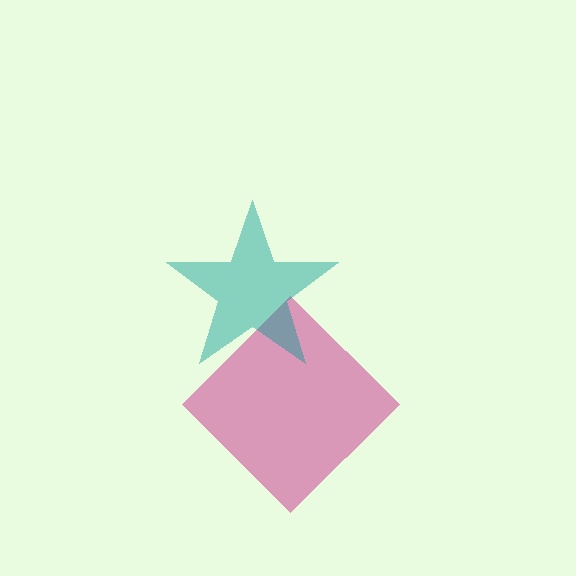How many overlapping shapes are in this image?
There are 2 overlapping shapes in the image.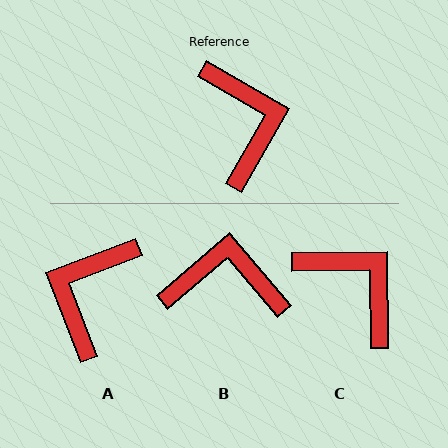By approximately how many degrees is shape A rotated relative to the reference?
Approximately 141 degrees counter-clockwise.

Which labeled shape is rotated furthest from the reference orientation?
A, about 141 degrees away.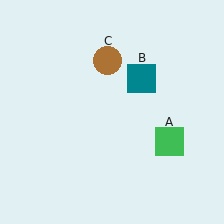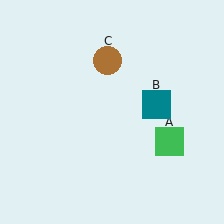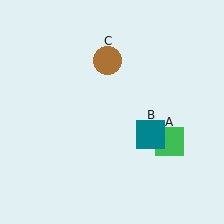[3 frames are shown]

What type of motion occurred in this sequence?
The teal square (object B) rotated clockwise around the center of the scene.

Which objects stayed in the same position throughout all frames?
Green square (object A) and brown circle (object C) remained stationary.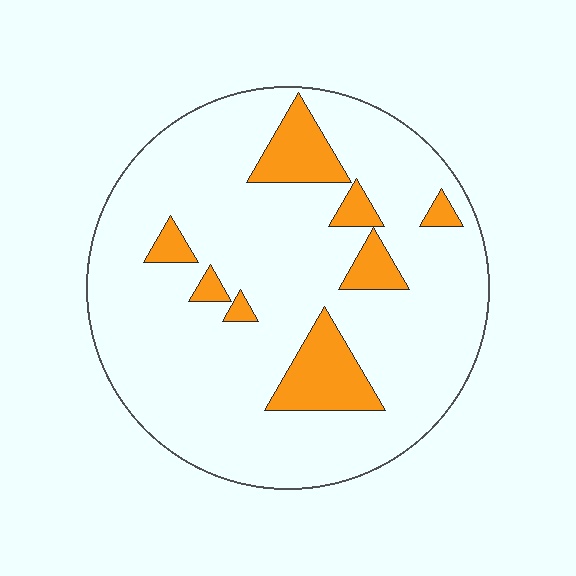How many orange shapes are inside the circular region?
8.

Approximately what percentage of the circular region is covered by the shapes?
Approximately 15%.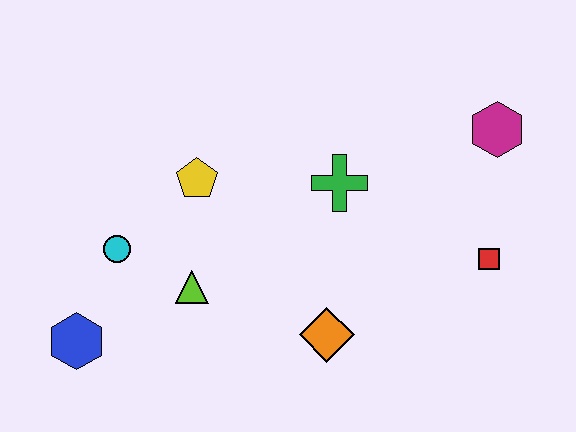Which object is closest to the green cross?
The yellow pentagon is closest to the green cross.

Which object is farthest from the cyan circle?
The magenta hexagon is farthest from the cyan circle.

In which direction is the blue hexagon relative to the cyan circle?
The blue hexagon is below the cyan circle.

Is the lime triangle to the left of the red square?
Yes